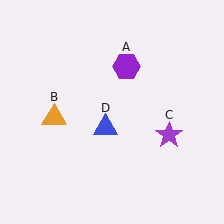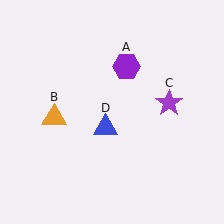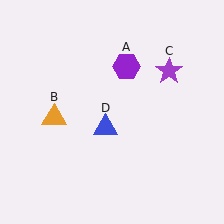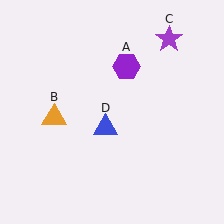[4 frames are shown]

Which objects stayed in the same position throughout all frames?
Purple hexagon (object A) and orange triangle (object B) and blue triangle (object D) remained stationary.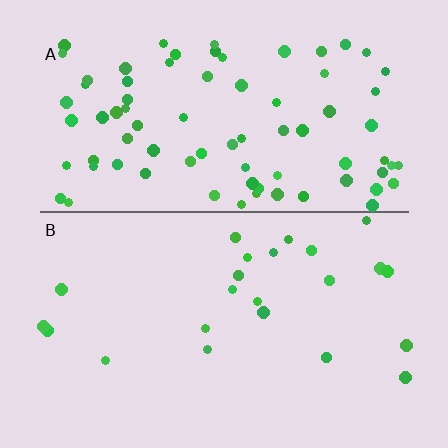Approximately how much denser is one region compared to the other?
Approximately 3.4× — region A over region B.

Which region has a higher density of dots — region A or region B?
A (the top).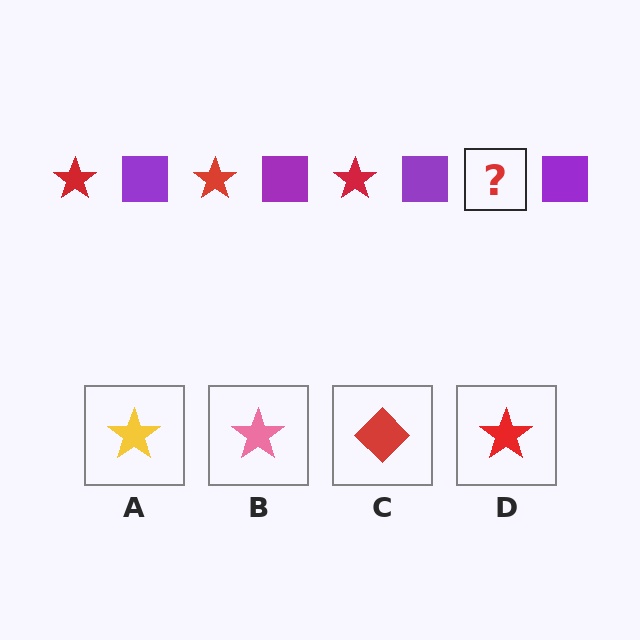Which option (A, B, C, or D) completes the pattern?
D.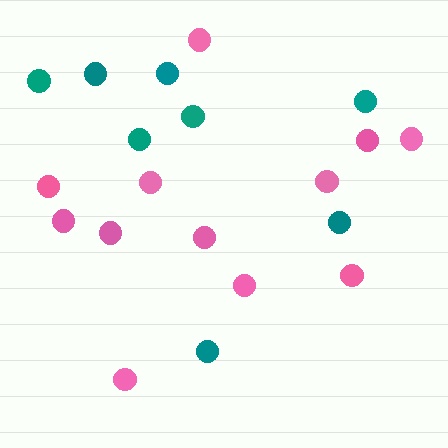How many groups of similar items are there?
There are 2 groups: one group of teal circles (8) and one group of pink circles (12).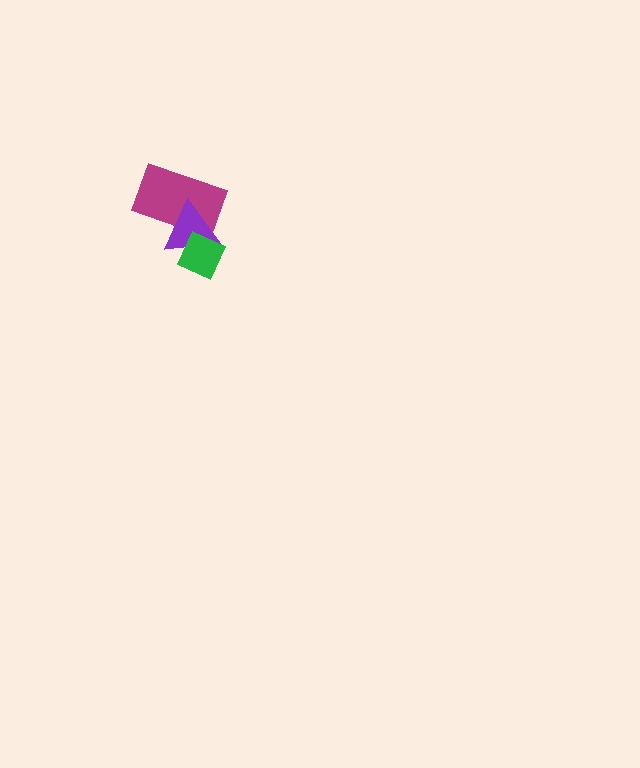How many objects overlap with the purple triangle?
2 objects overlap with the purple triangle.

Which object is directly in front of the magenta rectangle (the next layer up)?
The purple triangle is directly in front of the magenta rectangle.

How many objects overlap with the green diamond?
2 objects overlap with the green diamond.